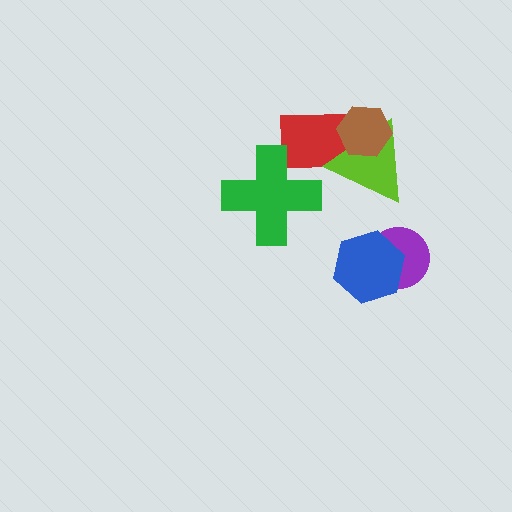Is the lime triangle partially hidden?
Yes, it is partially covered by another shape.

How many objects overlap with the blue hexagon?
1 object overlaps with the blue hexagon.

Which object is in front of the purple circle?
The blue hexagon is in front of the purple circle.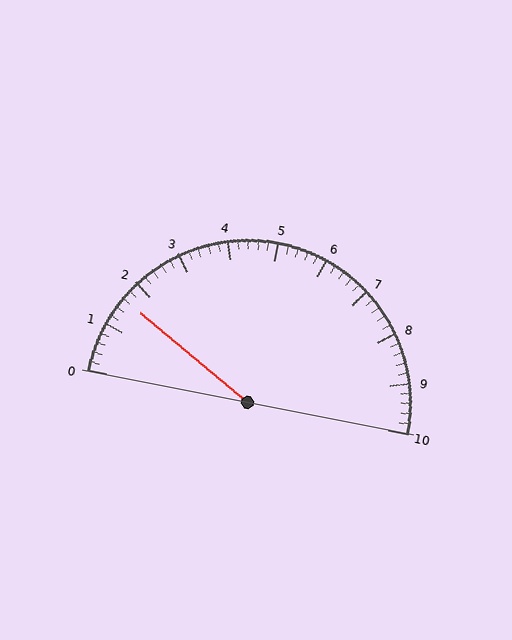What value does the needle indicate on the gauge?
The needle indicates approximately 1.6.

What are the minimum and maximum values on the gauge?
The gauge ranges from 0 to 10.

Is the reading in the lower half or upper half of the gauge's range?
The reading is in the lower half of the range (0 to 10).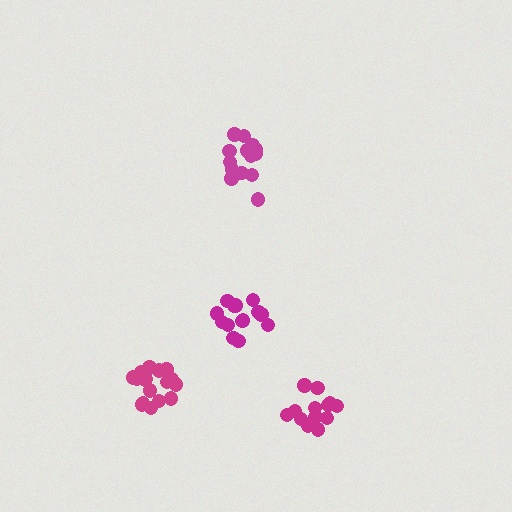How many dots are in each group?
Group 1: 14 dots, Group 2: 17 dots, Group 3: 14 dots, Group 4: 13 dots (58 total).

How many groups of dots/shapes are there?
There are 4 groups.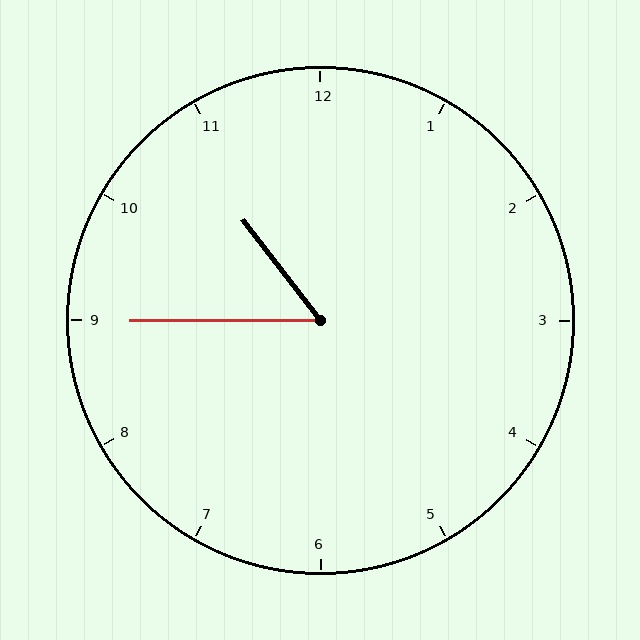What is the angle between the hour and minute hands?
Approximately 52 degrees.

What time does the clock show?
10:45.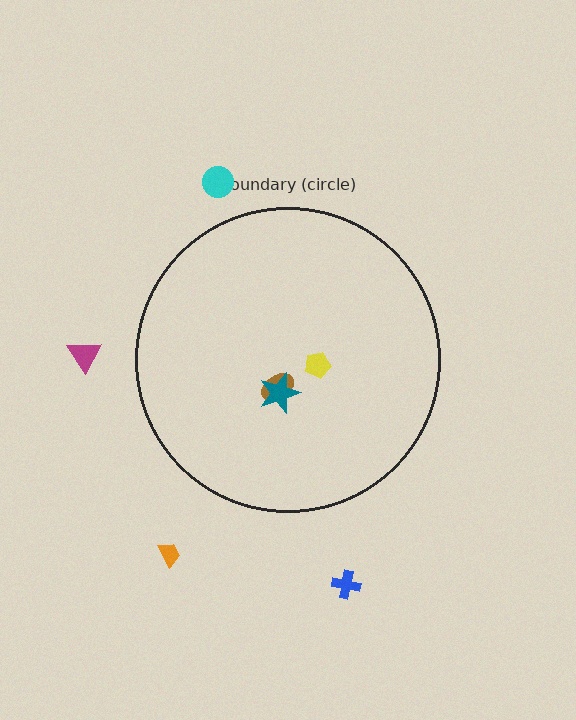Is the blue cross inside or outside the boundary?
Outside.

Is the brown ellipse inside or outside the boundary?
Inside.